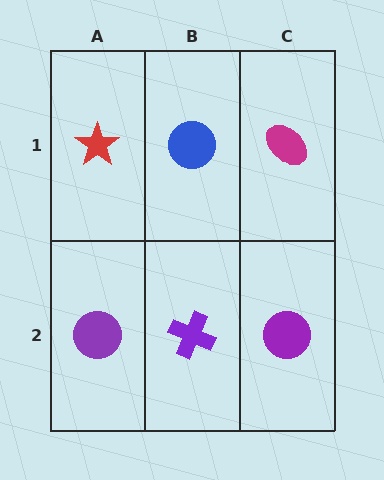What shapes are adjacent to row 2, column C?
A magenta ellipse (row 1, column C), a purple cross (row 2, column B).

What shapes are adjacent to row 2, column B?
A blue circle (row 1, column B), a purple circle (row 2, column A), a purple circle (row 2, column C).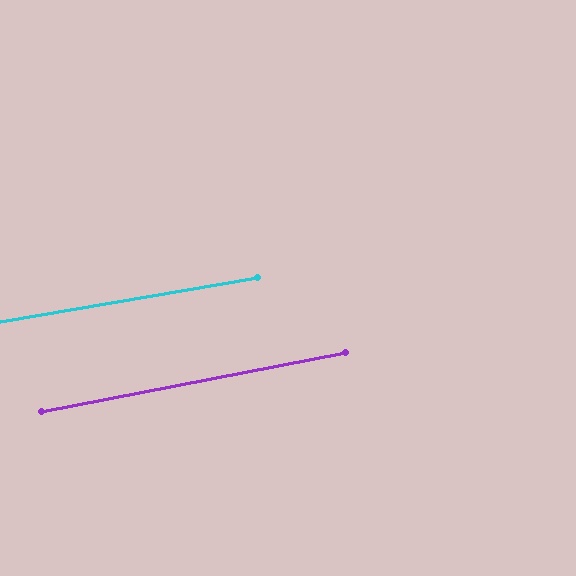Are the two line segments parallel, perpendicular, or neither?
Parallel — their directions differ by only 1.3°.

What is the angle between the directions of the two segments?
Approximately 1 degree.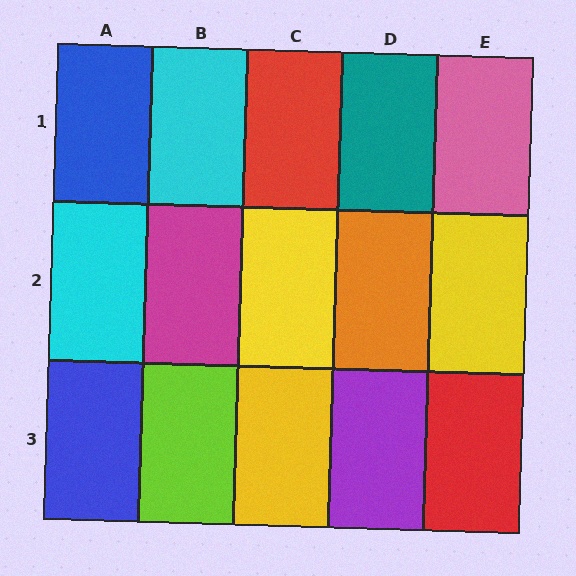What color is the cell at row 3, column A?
Blue.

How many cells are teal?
1 cell is teal.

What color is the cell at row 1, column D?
Teal.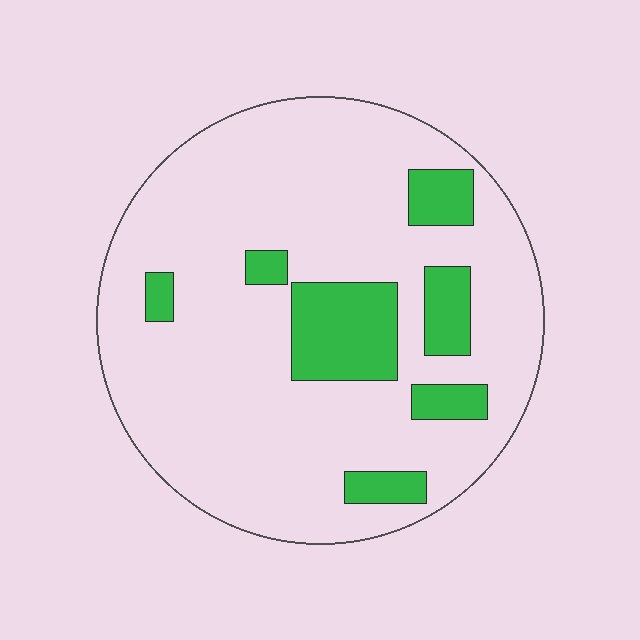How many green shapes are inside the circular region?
7.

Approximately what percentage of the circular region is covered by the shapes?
Approximately 15%.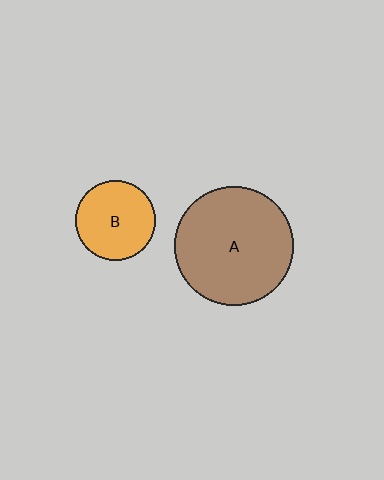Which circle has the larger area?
Circle A (brown).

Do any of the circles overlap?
No, none of the circles overlap.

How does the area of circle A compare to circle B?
Approximately 2.2 times.